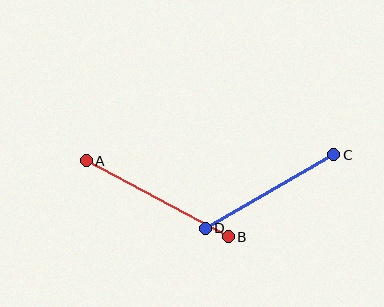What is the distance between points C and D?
The distance is approximately 148 pixels.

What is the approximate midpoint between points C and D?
The midpoint is at approximately (269, 192) pixels.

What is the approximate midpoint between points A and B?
The midpoint is at approximately (157, 199) pixels.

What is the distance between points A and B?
The distance is approximately 161 pixels.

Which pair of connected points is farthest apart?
Points A and B are farthest apart.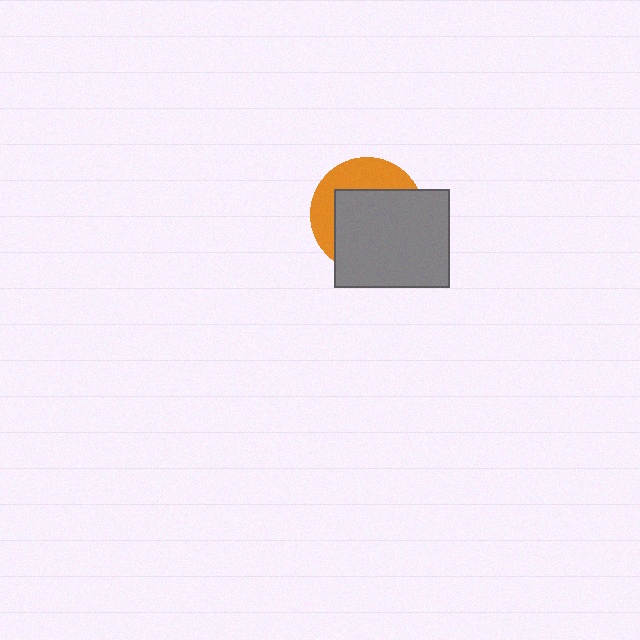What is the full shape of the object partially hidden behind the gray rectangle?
The partially hidden object is an orange circle.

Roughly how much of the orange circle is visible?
A small part of it is visible (roughly 36%).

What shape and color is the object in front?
The object in front is a gray rectangle.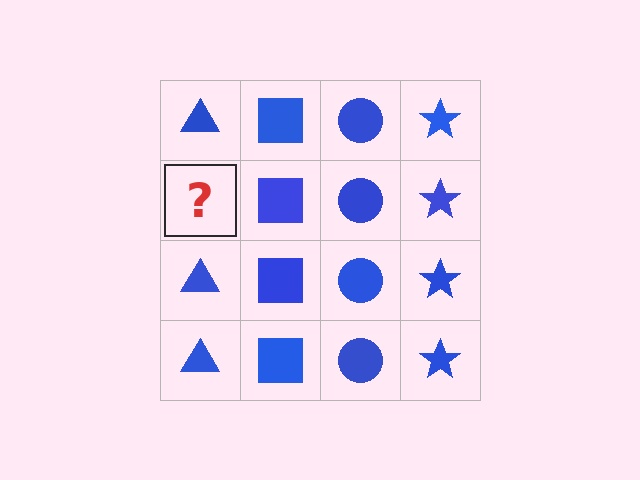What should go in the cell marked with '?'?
The missing cell should contain a blue triangle.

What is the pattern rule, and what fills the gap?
The rule is that each column has a consistent shape. The gap should be filled with a blue triangle.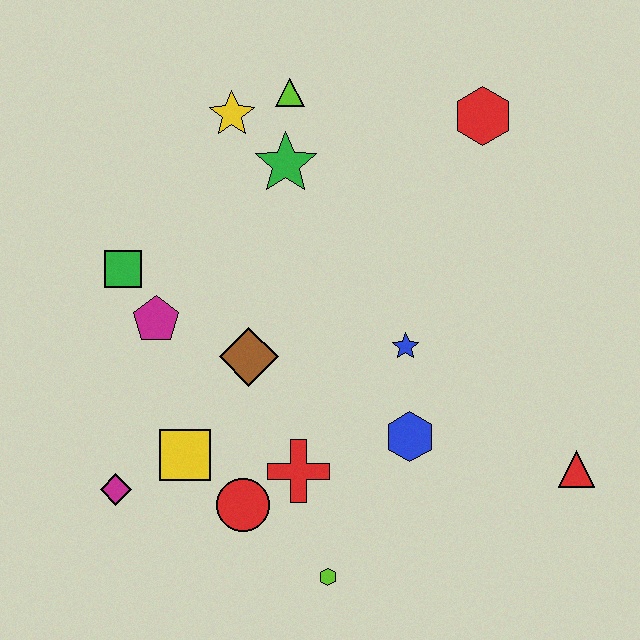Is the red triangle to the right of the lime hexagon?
Yes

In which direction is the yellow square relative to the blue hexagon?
The yellow square is to the left of the blue hexagon.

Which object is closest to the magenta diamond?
The yellow square is closest to the magenta diamond.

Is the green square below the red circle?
No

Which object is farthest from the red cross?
The red hexagon is farthest from the red cross.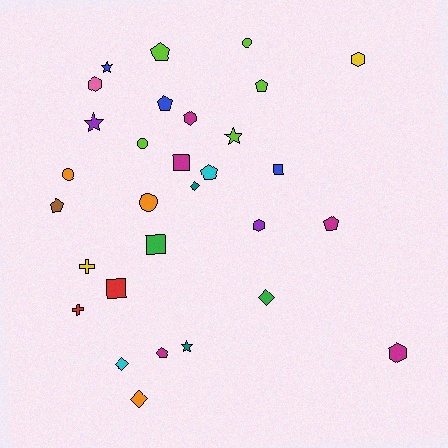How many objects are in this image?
There are 30 objects.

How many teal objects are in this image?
There are 2 teal objects.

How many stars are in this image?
There are 4 stars.